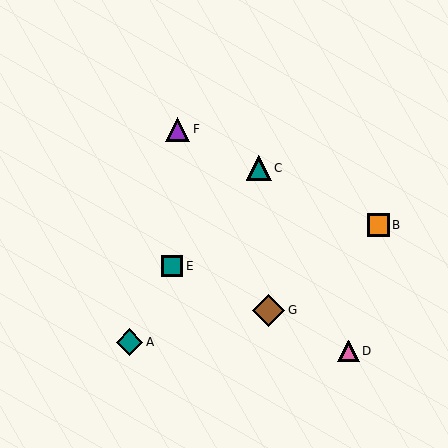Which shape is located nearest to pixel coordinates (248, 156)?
The teal triangle (labeled C) at (259, 168) is nearest to that location.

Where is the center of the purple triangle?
The center of the purple triangle is at (178, 129).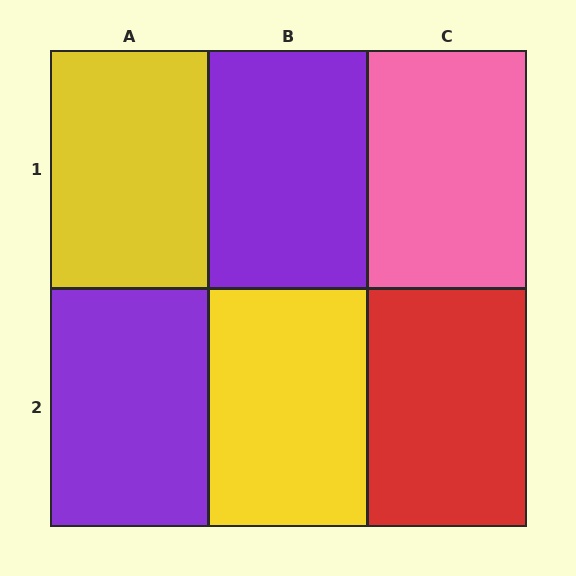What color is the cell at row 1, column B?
Purple.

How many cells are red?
1 cell is red.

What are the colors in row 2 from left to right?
Purple, yellow, red.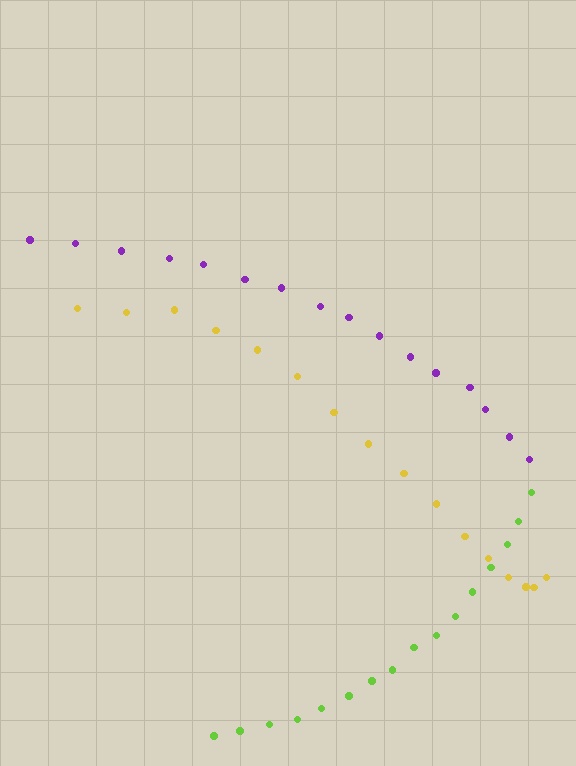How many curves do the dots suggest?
There are 3 distinct paths.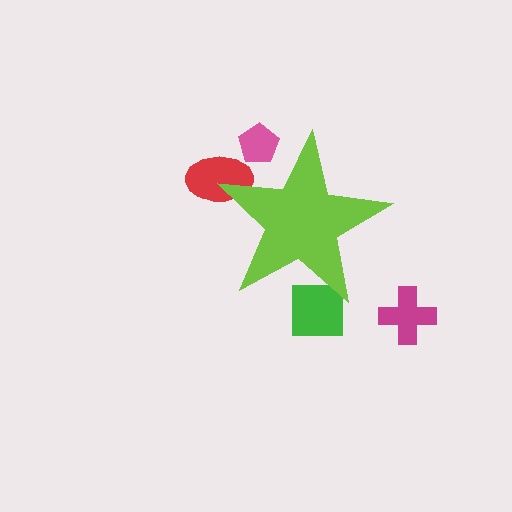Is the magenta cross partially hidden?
No, the magenta cross is fully visible.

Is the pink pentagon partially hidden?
Yes, the pink pentagon is partially hidden behind the lime star.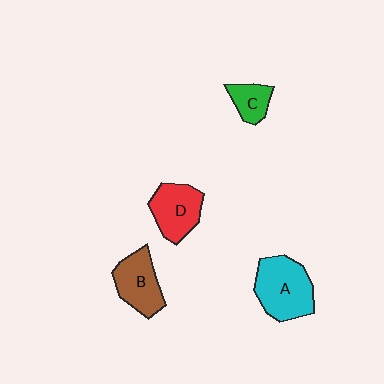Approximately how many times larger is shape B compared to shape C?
Approximately 1.7 times.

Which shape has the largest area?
Shape A (cyan).